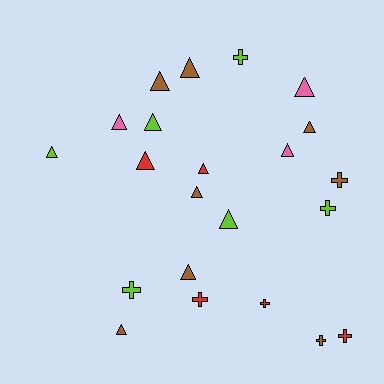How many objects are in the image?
There are 22 objects.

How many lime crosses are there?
There are 3 lime crosses.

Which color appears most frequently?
Brown, with 8 objects.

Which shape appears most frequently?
Triangle, with 14 objects.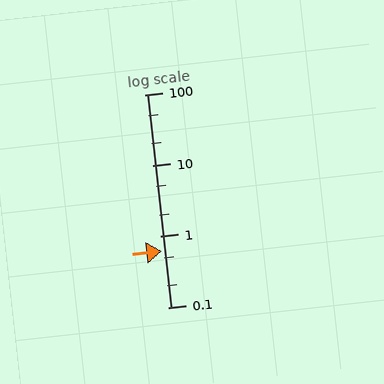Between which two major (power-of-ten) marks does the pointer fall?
The pointer is between 0.1 and 1.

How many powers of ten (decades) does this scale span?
The scale spans 3 decades, from 0.1 to 100.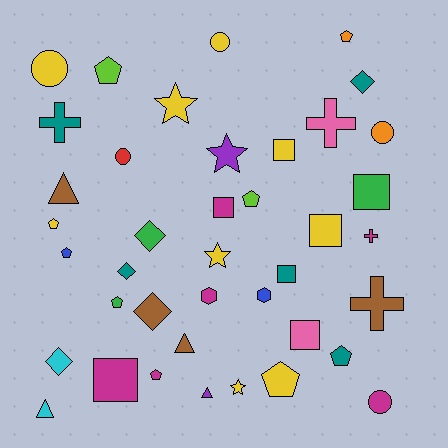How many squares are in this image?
There are 7 squares.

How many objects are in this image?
There are 40 objects.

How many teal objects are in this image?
There are 5 teal objects.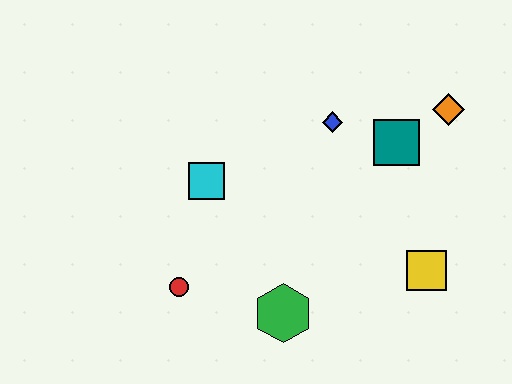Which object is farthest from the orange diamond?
The red circle is farthest from the orange diamond.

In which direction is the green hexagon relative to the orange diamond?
The green hexagon is below the orange diamond.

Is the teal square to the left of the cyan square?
No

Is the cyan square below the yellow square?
No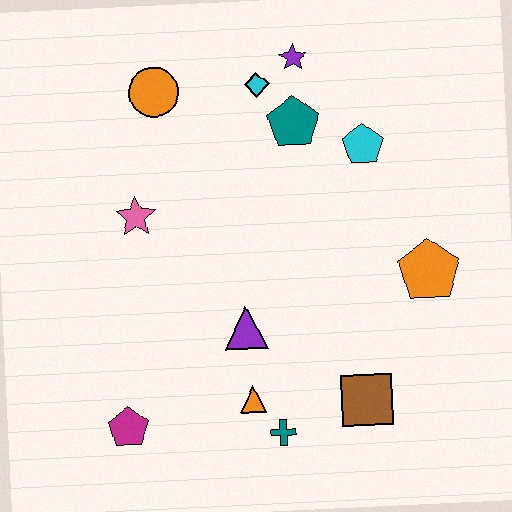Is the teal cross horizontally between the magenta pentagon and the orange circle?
No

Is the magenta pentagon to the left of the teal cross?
Yes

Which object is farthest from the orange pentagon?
The magenta pentagon is farthest from the orange pentagon.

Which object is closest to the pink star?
The orange circle is closest to the pink star.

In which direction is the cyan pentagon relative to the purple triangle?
The cyan pentagon is above the purple triangle.